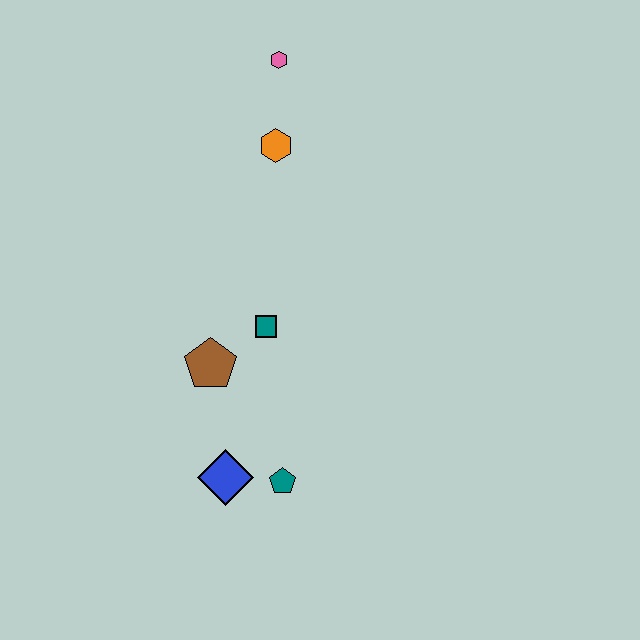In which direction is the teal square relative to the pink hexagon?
The teal square is below the pink hexagon.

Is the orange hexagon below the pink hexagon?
Yes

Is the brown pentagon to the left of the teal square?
Yes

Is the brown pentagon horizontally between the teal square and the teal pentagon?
No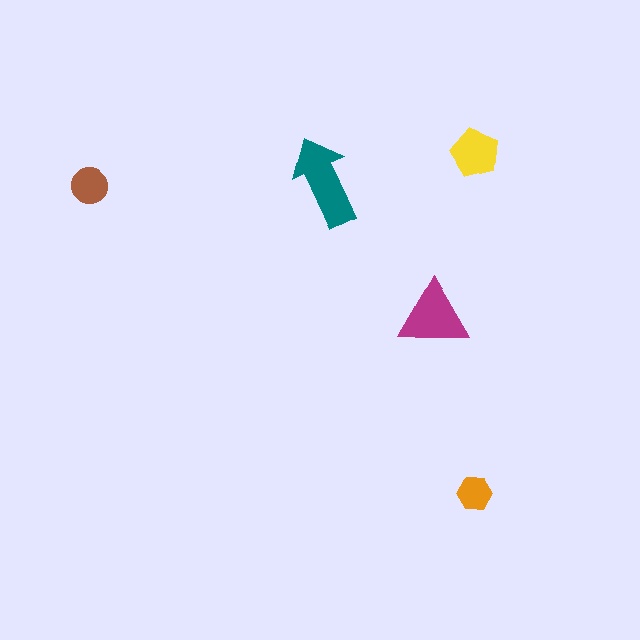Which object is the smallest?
The orange hexagon.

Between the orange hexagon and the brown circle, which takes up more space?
The brown circle.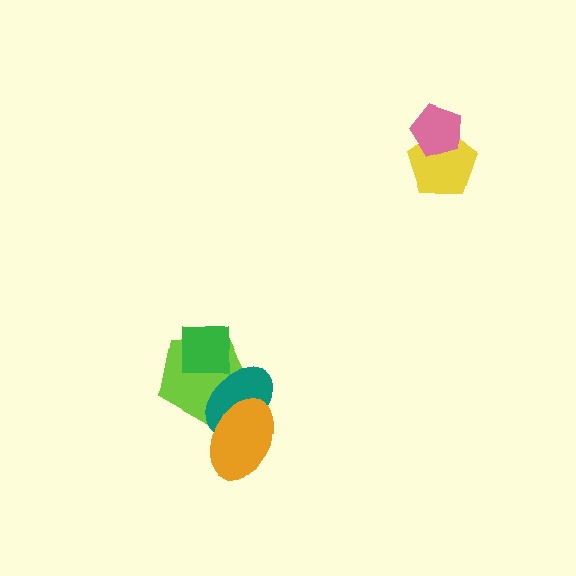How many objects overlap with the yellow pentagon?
1 object overlaps with the yellow pentagon.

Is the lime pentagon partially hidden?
Yes, it is partially covered by another shape.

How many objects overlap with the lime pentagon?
3 objects overlap with the lime pentagon.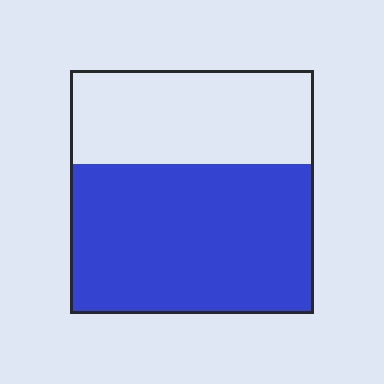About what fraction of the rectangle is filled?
About five eighths (5/8).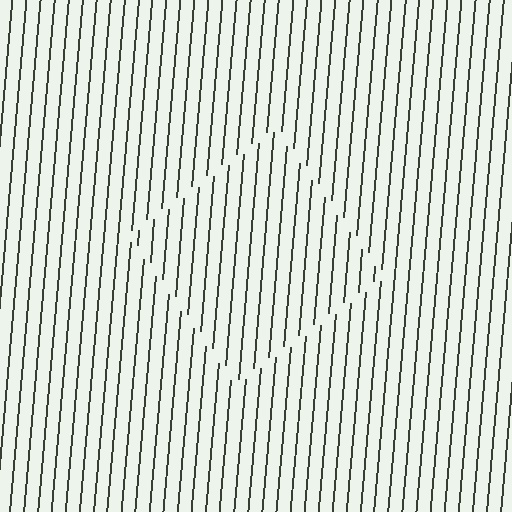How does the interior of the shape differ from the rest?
The interior of the shape contains the same grating, shifted by half a period — the contour is defined by the phase discontinuity where line-ends from the inner and outer gratings abut.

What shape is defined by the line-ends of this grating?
An illusory square. The interior of the shape contains the same grating, shifted by half a period — the contour is defined by the phase discontinuity where line-ends from the inner and outer gratings abut.